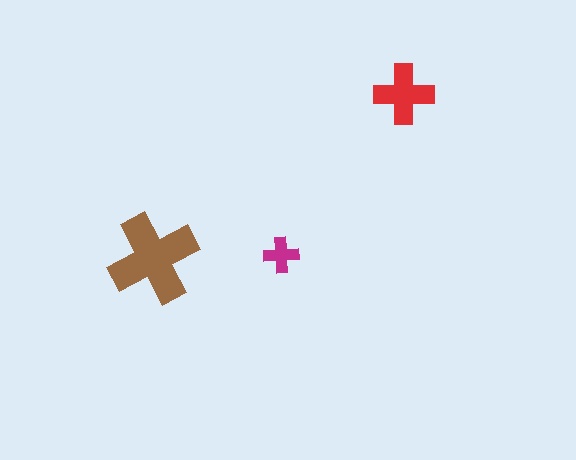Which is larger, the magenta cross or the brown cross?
The brown one.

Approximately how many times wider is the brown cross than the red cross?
About 1.5 times wider.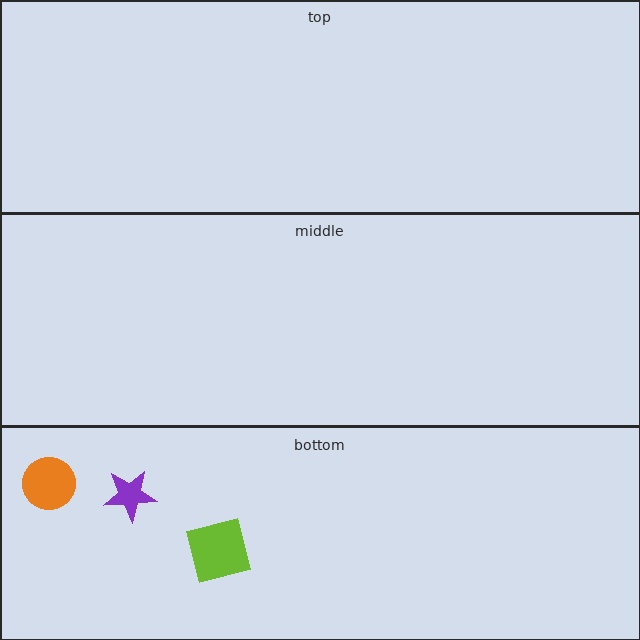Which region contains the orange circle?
The bottom region.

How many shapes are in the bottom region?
3.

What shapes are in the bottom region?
The lime square, the purple star, the orange circle.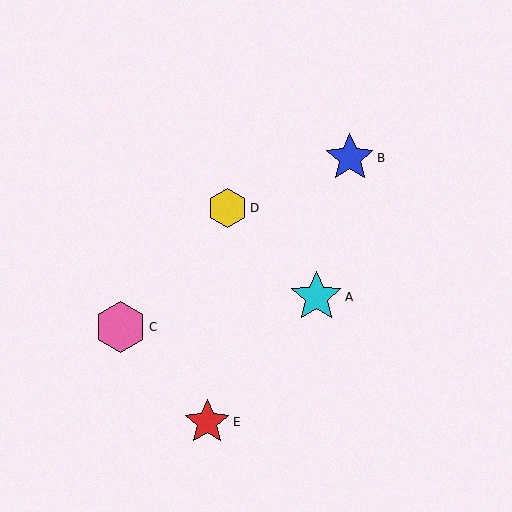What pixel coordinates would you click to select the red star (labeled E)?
Click at (207, 422) to select the red star E.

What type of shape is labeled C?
Shape C is a pink hexagon.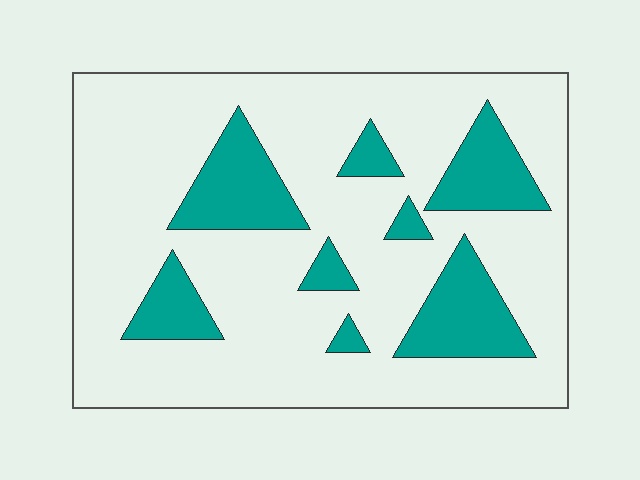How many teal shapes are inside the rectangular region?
8.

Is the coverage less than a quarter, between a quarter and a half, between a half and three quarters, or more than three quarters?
Less than a quarter.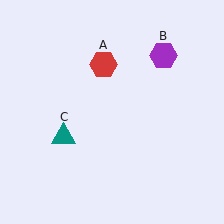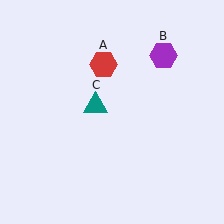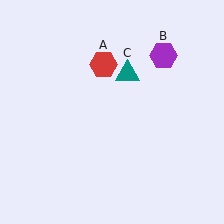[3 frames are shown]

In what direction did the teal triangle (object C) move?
The teal triangle (object C) moved up and to the right.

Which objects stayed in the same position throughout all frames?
Red hexagon (object A) and purple hexagon (object B) remained stationary.